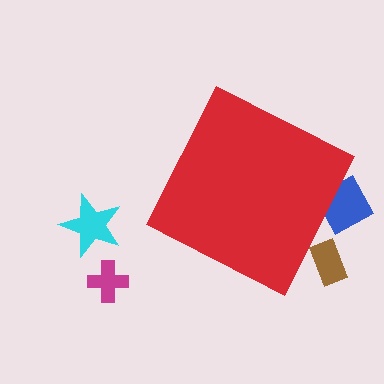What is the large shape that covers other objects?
A red diamond.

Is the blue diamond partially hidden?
Yes, the blue diamond is partially hidden behind the red diamond.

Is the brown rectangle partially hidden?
Yes, the brown rectangle is partially hidden behind the red diamond.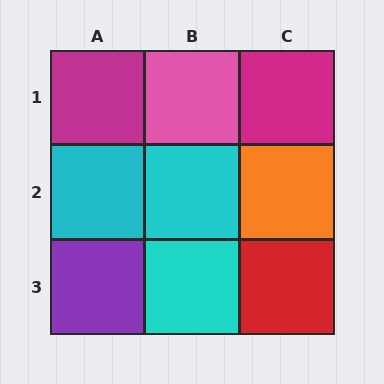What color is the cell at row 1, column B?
Pink.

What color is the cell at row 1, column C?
Magenta.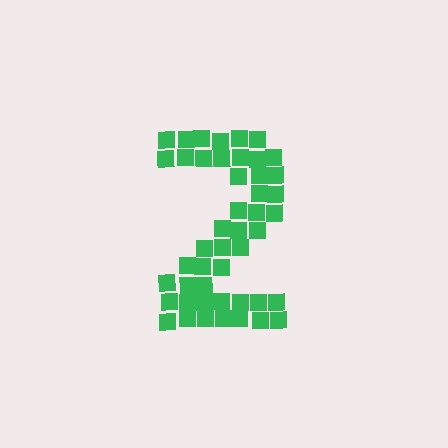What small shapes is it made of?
It is made of small squares.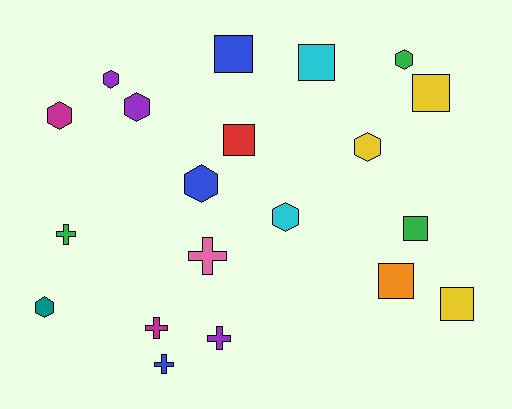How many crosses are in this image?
There are 5 crosses.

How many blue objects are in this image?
There are 3 blue objects.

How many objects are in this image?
There are 20 objects.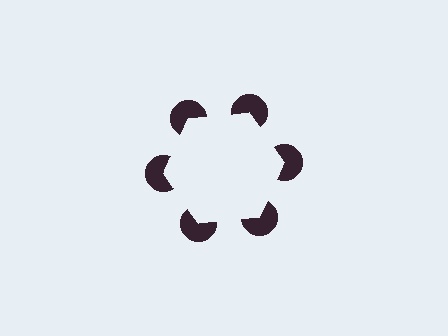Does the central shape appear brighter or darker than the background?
It typically appears slightly brighter than the background, even though no actual brightness change is drawn.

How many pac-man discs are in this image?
There are 6 — one at each vertex of the illusory hexagon.